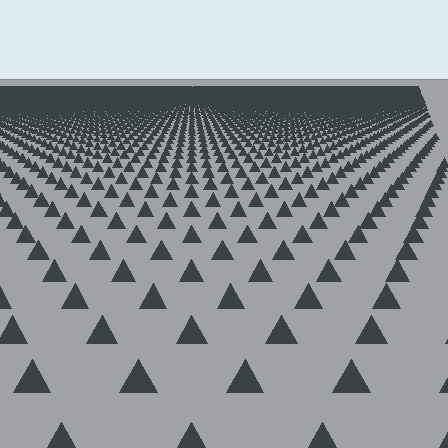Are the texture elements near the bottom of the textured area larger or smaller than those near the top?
Larger. Near the bottom, elements are closer to the viewer and appear at a bigger on-screen size.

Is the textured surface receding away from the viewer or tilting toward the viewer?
The surface is receding away from the viewer. Texture elements get smaller and denser toward the top.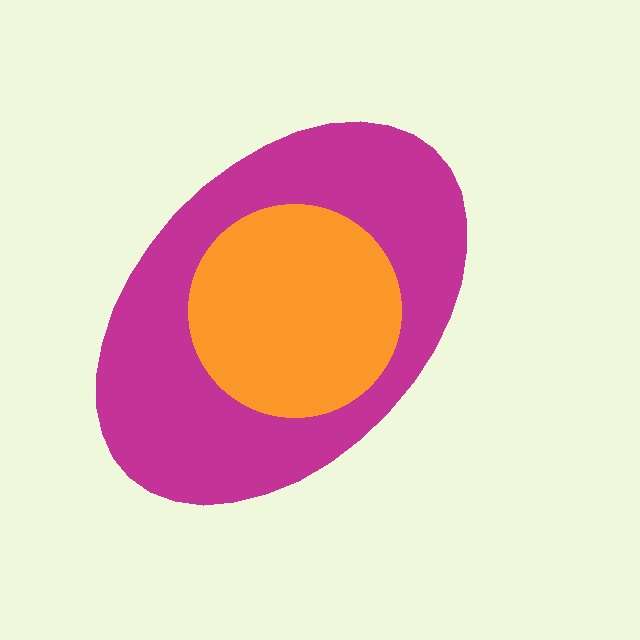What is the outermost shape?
The magenta ellipse.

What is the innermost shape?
The orange circle.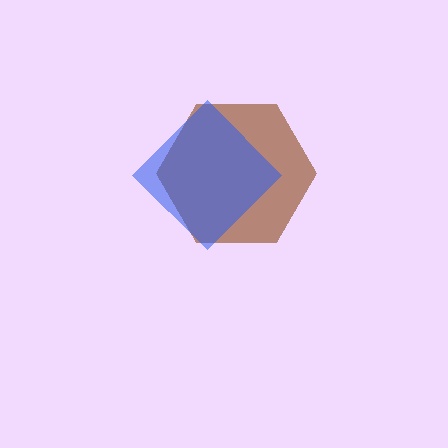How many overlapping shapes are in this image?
There are 2 overlapping shapes in the image.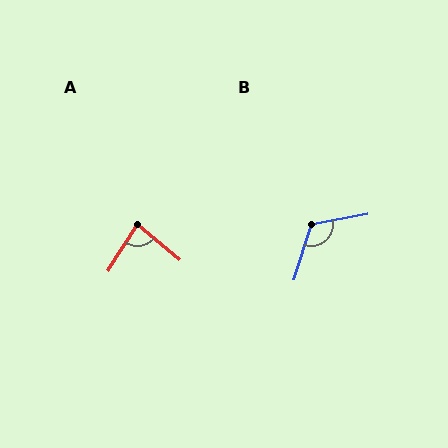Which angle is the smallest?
A, at approximately 82 degrees.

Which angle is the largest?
B, at approximately 118 degrees.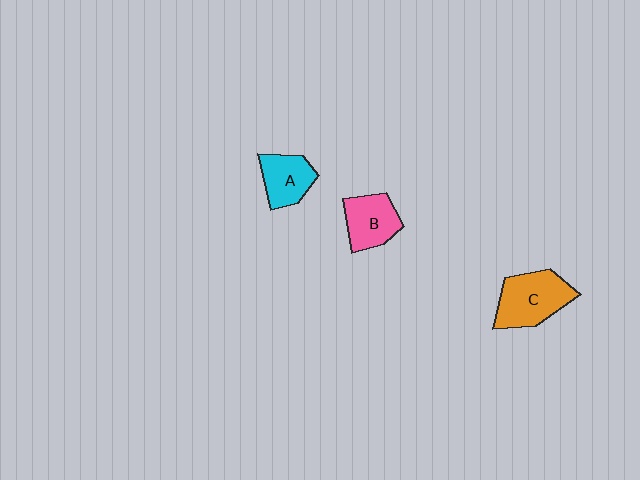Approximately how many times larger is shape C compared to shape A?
Approximately 1.5 times.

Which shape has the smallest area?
Shape A (cyan).